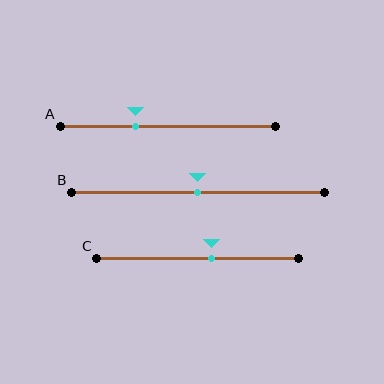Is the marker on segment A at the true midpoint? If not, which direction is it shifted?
No, the marker on segment A is shifted to the left by about 15% of the segment length.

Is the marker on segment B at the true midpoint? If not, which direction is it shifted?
Yes, the marker on segment B is at the true midpoint.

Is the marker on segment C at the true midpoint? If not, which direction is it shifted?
No, the marker on segment C is shifted to the right by about 7% of the segment length.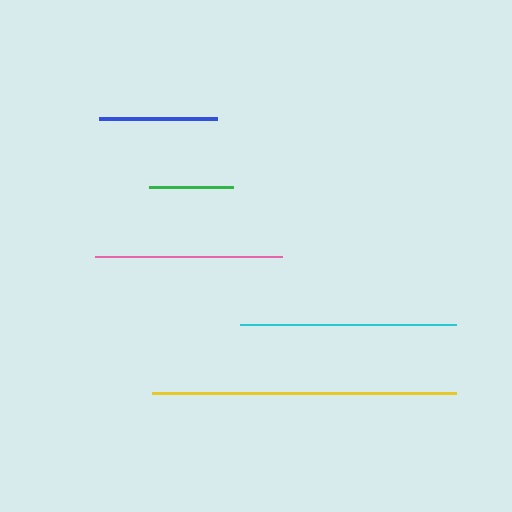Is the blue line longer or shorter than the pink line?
The pink line is longer than the blue line.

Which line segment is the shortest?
The green line is the shortest at approximately 83 pixels.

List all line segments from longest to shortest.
From longest to shortest: yellow, cyan, pink, blue, green.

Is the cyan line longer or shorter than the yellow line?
The yellow line is longer than the cyan line.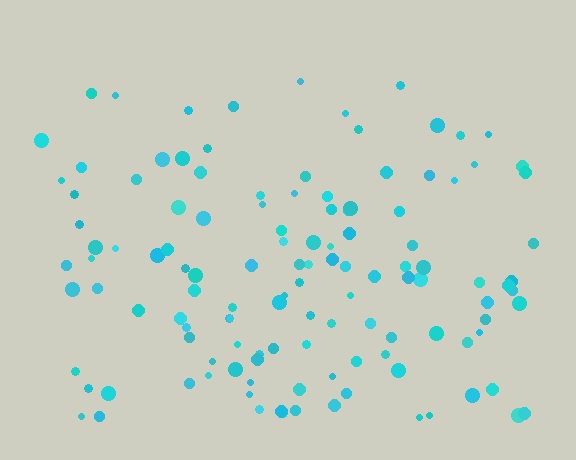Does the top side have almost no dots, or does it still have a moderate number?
Still a moderate number, just noticeably fewer than the bottom.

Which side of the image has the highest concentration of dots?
The bottom.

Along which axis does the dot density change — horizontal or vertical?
Vertical.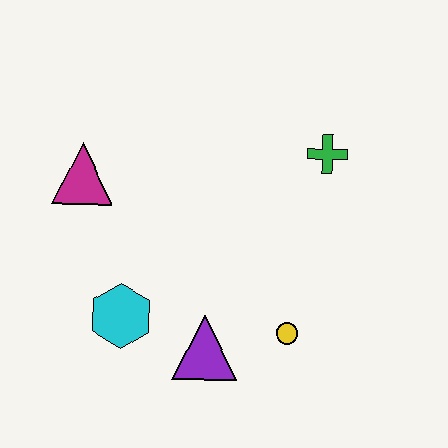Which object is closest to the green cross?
The yellow circle is closest to the green cross.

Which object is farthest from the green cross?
The cyan hexagon is farthest from the green cross.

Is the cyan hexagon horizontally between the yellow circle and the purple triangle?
No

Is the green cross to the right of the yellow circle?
Yes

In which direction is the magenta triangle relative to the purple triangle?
The magenta triangle is above the purple triangle.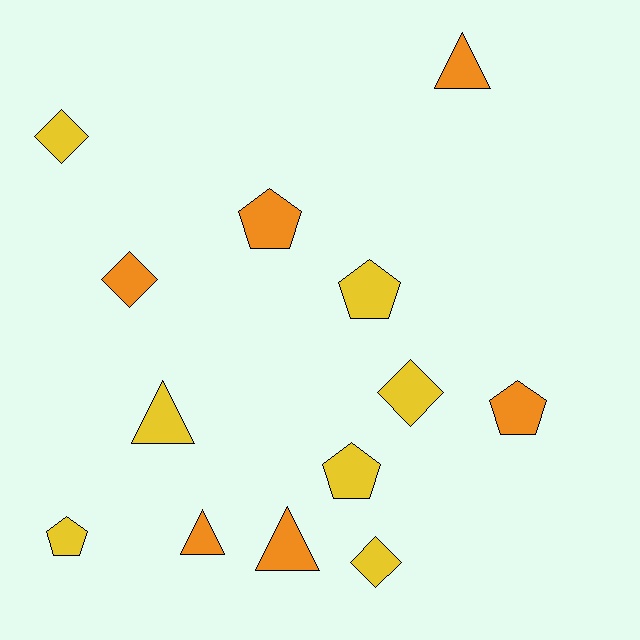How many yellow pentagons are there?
There are 3 yellow pentagons.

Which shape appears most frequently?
Pentagon, with 5 objects.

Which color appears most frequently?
Yellow, with 7 objects.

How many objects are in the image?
There are 13 objects.